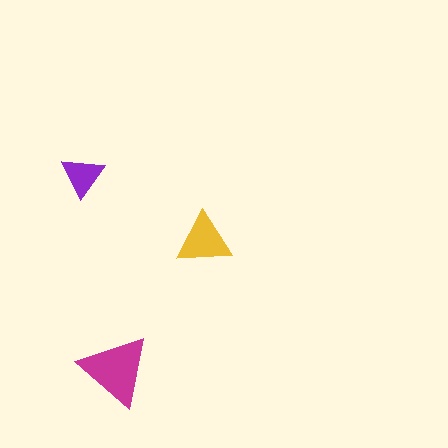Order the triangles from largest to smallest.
the magenta one, the yellow one, the purple one.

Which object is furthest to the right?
The yellow triangle is rightmost.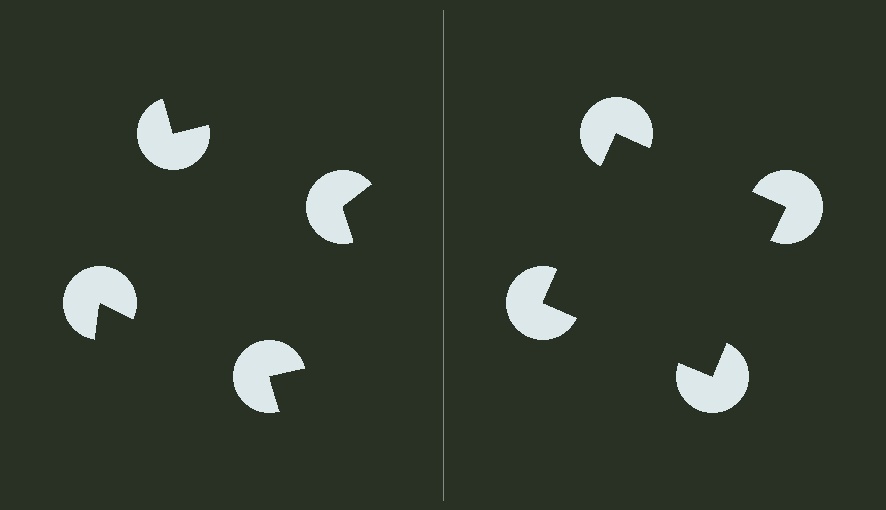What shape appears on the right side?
An illusory square.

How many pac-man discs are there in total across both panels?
8 — 4 on each side.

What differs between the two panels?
The pac-man discs are positioned identically on both sides; only the wedge orientations differ. On the right they align to a square; on the left they are misaligned.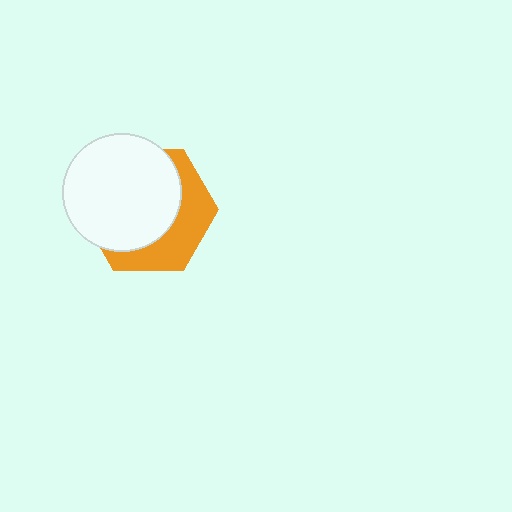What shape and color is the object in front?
The object in front is a white circle.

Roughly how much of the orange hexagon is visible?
A small part of it is visible (roughly 38%).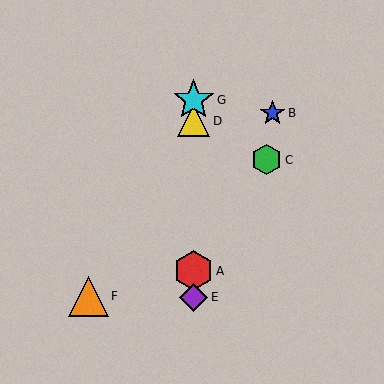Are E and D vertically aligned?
Yes, both are at x≈194.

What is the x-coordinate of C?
Object C is at x≈267.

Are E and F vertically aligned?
No, E is at x≈194 and F is at x≈88.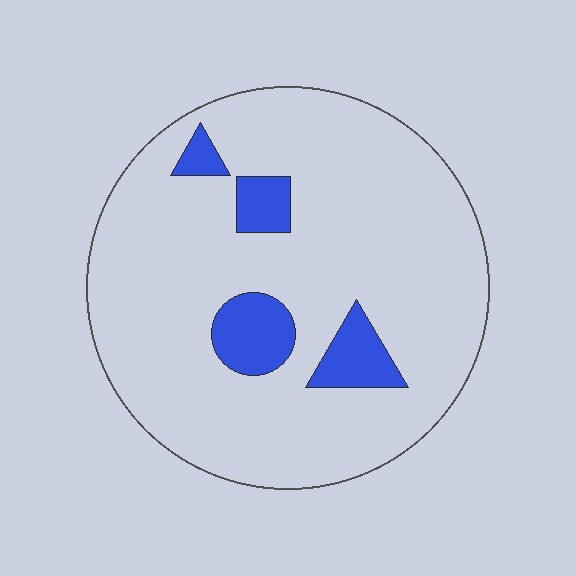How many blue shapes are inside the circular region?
4.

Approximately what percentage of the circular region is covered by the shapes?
Approximately 10%.